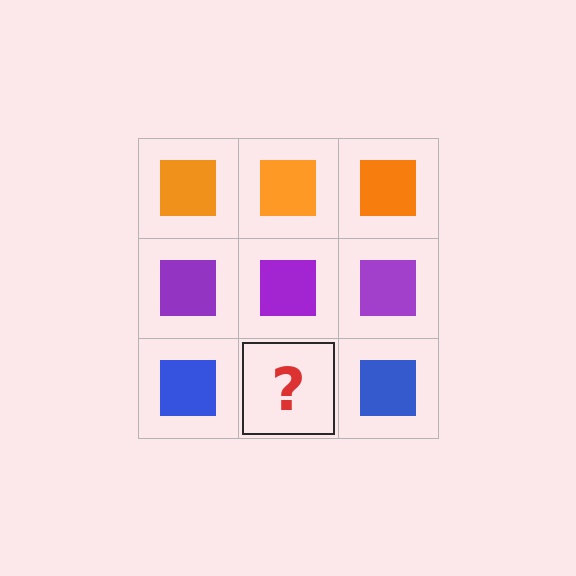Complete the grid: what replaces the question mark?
The question mark should be replaced with a blue square.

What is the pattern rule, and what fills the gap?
The rule is that each row has a consistent color. The gap should be filled with a blue square.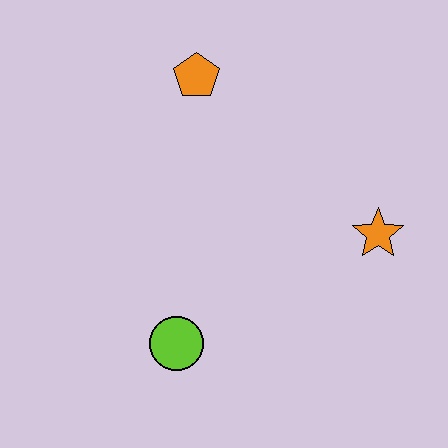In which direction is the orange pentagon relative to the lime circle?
The orange pentagon is above the lime circle.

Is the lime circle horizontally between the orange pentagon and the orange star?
No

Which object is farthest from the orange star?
The orange pentagon is farthest from the orange star.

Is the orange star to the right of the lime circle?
Yes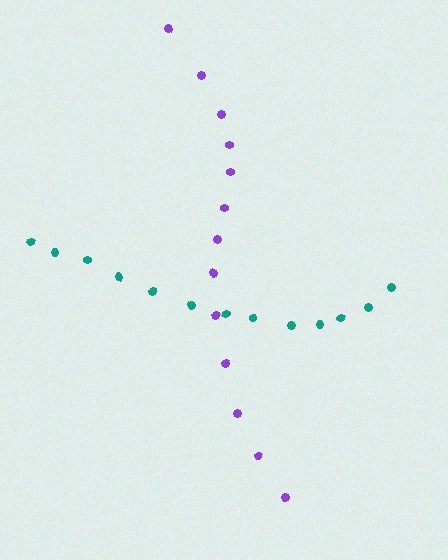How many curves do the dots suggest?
There are 2 distinct paths.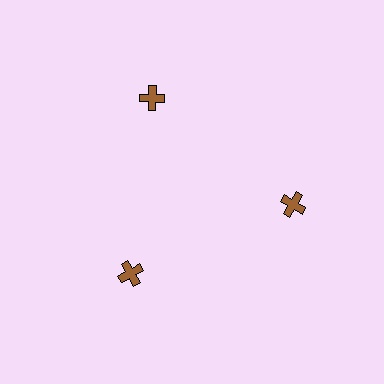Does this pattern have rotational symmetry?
Yes, this pattern has 3-fold rotational symmetry. It looks the same after rotating 120 degrees around the center.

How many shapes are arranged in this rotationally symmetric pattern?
There are 3 shapes, arranged in 3 groups of 1.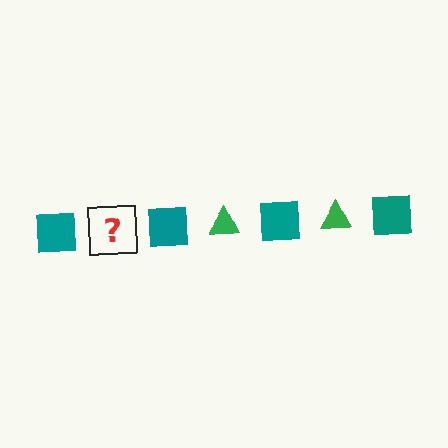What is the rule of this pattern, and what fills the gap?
The rule is that the pattern alternates between teal square and green triangle. The gap should be filled with a green triangle.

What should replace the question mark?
The question mark should be replaced with a green triangle.